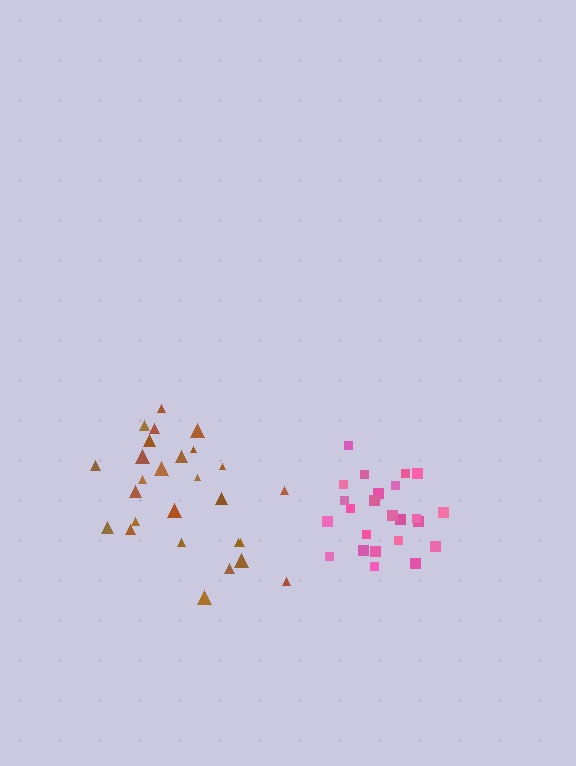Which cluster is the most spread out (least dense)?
Brown.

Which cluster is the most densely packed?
Pink.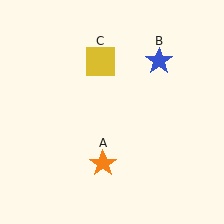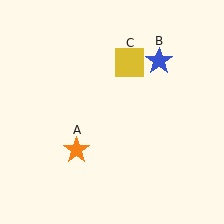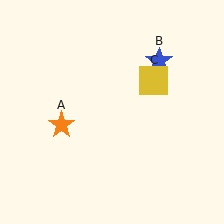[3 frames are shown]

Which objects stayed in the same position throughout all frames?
Blue star (object B) remained stationary.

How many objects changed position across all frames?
2 objects changed position: orange star (object A), yellow square (object C).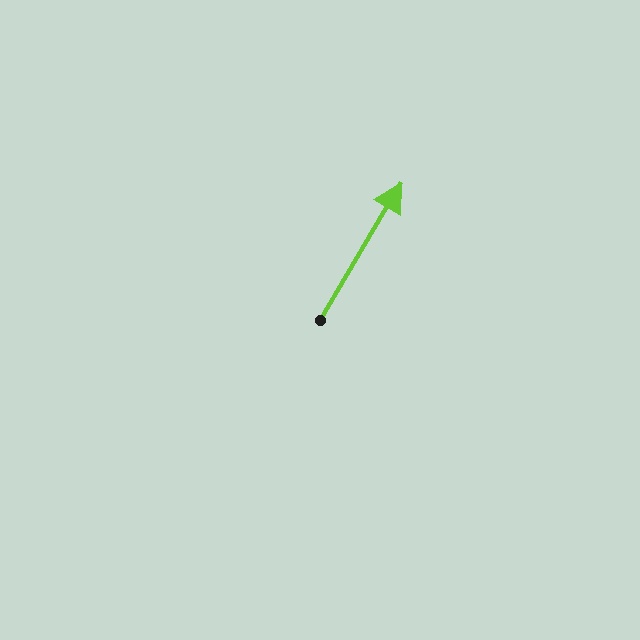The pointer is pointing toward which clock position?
Roughly 1 o'clock.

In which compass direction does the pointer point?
Northeast.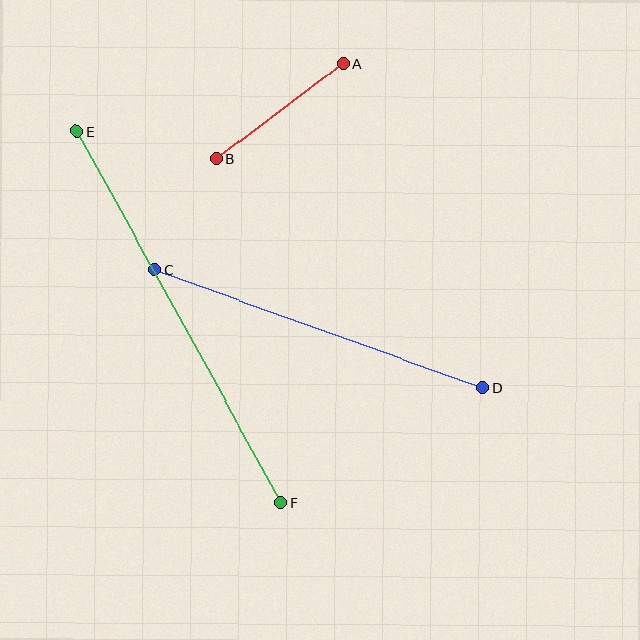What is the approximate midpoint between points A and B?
The midpoint is at approximately (279, 112) pixels.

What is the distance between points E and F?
The distance is approximately 423 pixels.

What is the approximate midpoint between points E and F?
The midpoint is at approximately (179, 317) pixels.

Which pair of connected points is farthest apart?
Points E and F are farthest apart.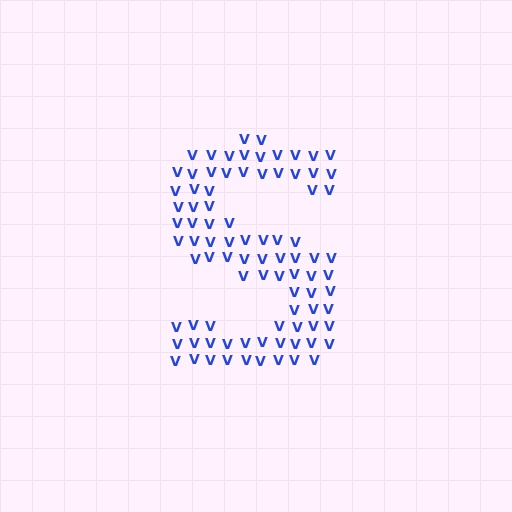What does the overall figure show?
The overall figure shows the letter S.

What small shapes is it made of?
It is made of small letter V's.